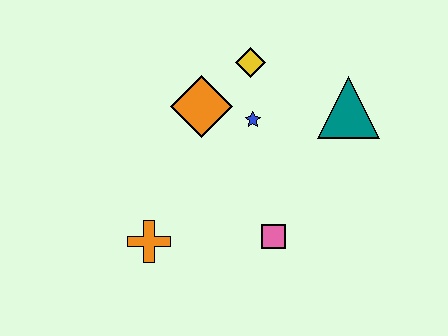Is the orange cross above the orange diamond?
No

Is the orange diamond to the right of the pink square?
No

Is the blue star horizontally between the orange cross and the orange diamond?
No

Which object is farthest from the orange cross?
The teal triangle is farthest from the orange cross.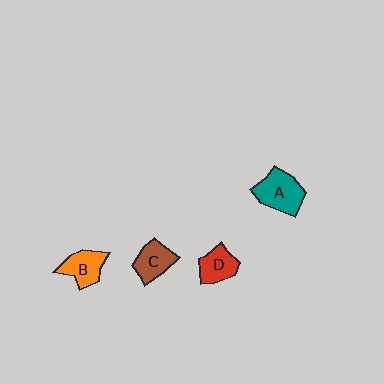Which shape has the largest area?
Shape A (teal).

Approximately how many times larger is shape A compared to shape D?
Approximately 1.5 times.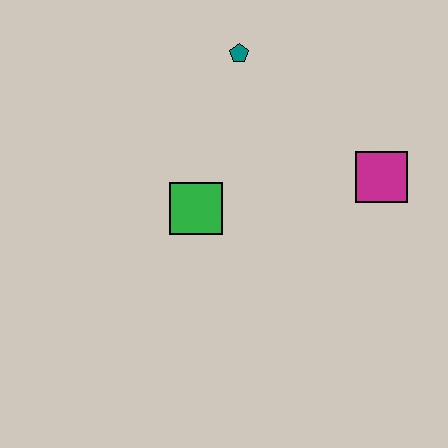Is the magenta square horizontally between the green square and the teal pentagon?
No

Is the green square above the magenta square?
No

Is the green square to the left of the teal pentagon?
Yes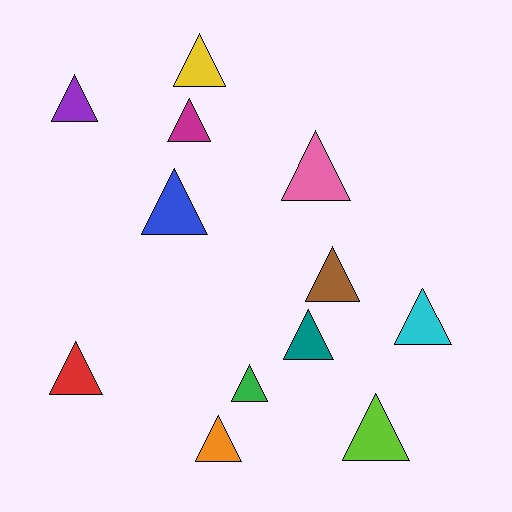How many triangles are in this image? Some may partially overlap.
There are 12 triangles.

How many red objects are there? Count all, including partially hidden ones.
There is 1 red object.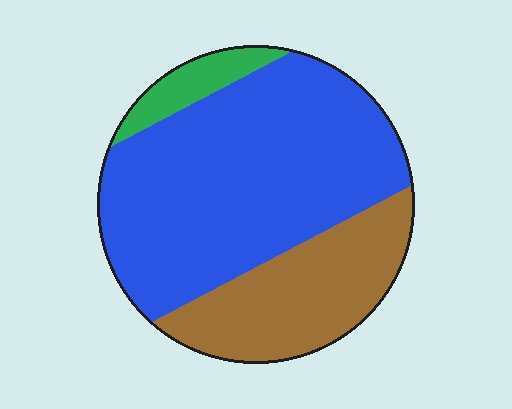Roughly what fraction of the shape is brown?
Brown covers about 30% of the shape.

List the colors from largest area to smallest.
From largest to smallest: blue, brown, green.